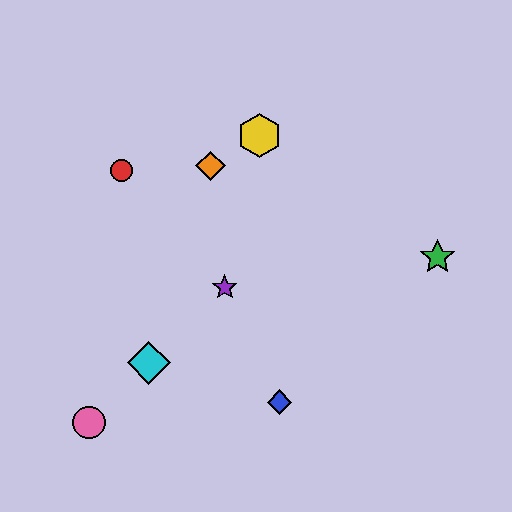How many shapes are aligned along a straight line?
3 shapes (the purple star, the cyan diamond, the pink circle) are aligned along a straight line.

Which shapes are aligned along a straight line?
The purple star, the cyan diamond, the pink circle are aligned along a straight line.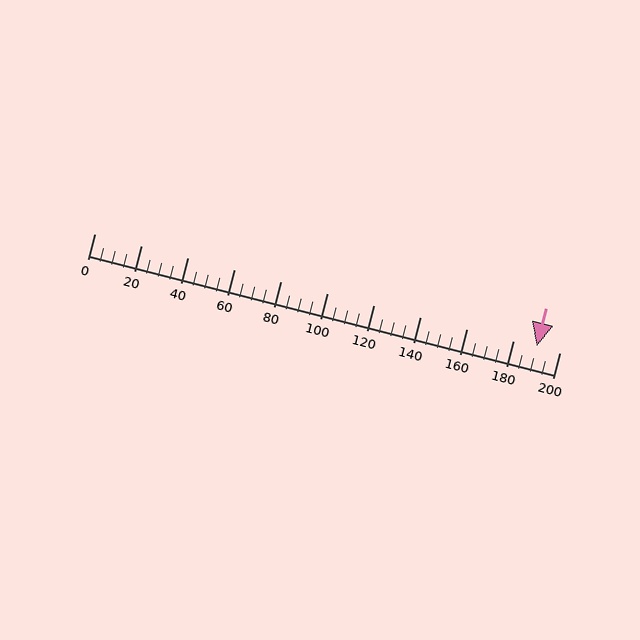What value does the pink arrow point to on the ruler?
The pink arrow points to approximately 190.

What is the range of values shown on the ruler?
The ruler shows values from 0 to 200.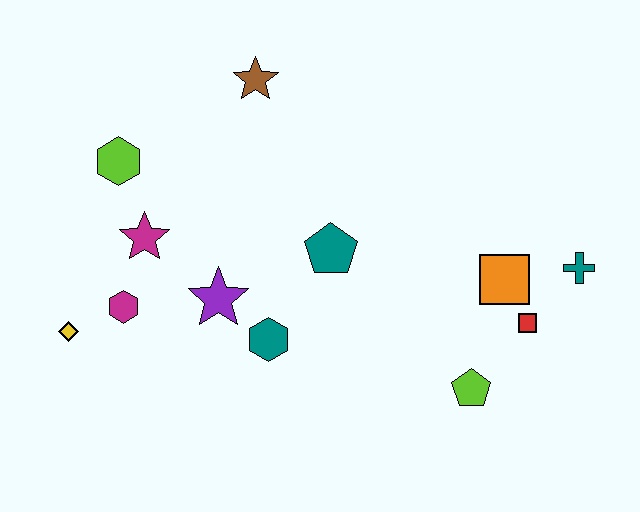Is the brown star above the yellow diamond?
Yes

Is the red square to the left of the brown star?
No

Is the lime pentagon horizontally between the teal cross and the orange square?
No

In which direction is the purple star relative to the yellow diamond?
The purple star is to the right of the yellow diamond.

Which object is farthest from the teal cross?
The yellow diamond is farthest from the teal cross.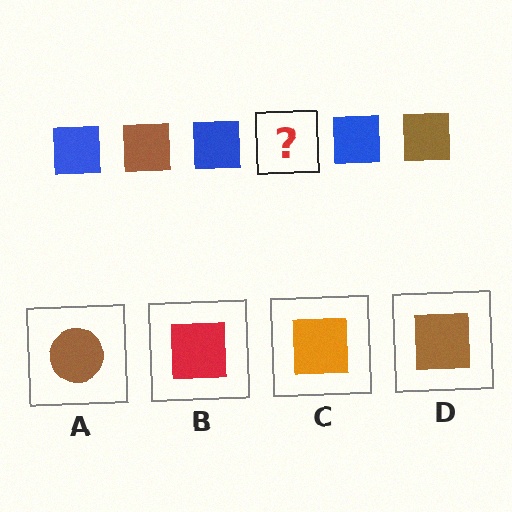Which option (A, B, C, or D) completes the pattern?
D.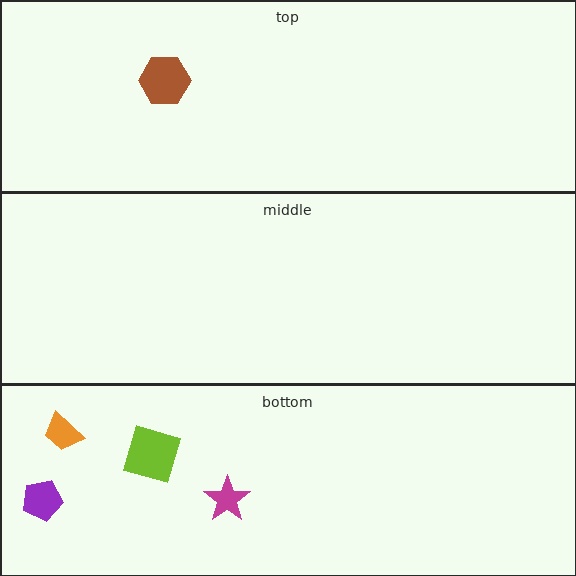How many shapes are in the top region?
1.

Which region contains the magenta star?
The bottom region.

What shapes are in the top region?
The brown hexagon.